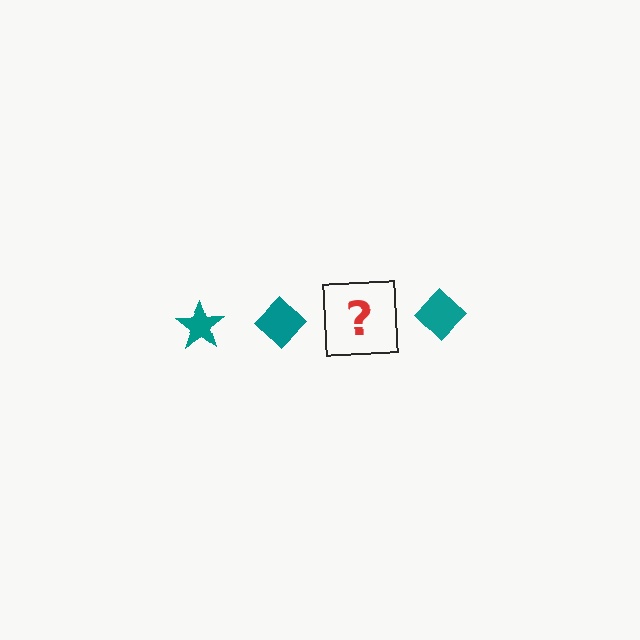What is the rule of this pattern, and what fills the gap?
The rule is that the pattern cycles through star, diamond shapes in teal. The gap should be filled with a teal star.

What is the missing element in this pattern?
The missing element is a teal star.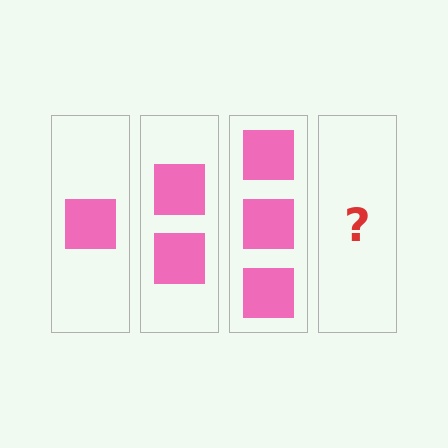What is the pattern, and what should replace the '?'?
The pattern is that each step adds one more square. The '?' should be 4 squares.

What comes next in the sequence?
The next element should be 4 squares.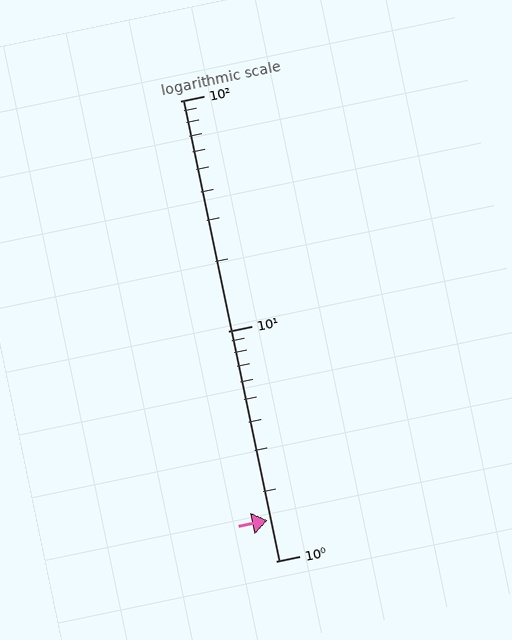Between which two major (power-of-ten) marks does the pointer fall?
The pointer is between 1 and 10.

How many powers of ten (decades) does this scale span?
The scale spans 2 decades, from 1 to 100.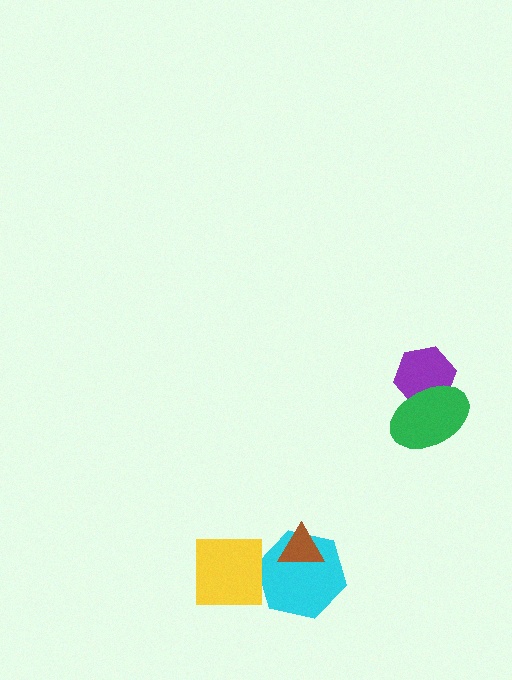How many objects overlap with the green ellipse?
1 object overlaps with the green ellipse.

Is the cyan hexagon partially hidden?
Yes, it is partially covered by another shape.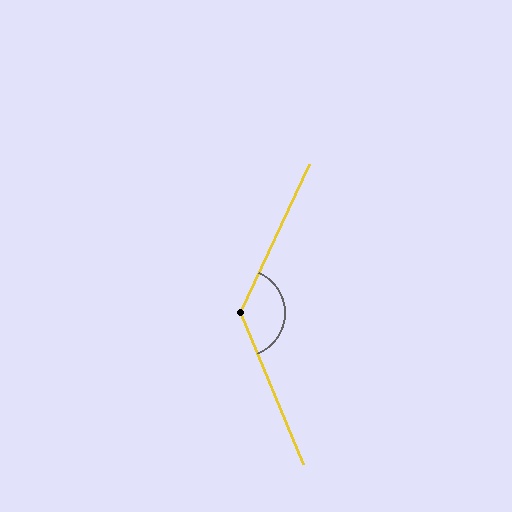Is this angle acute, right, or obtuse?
It is obtuse.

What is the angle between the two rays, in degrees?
Approximately 133 degrees.